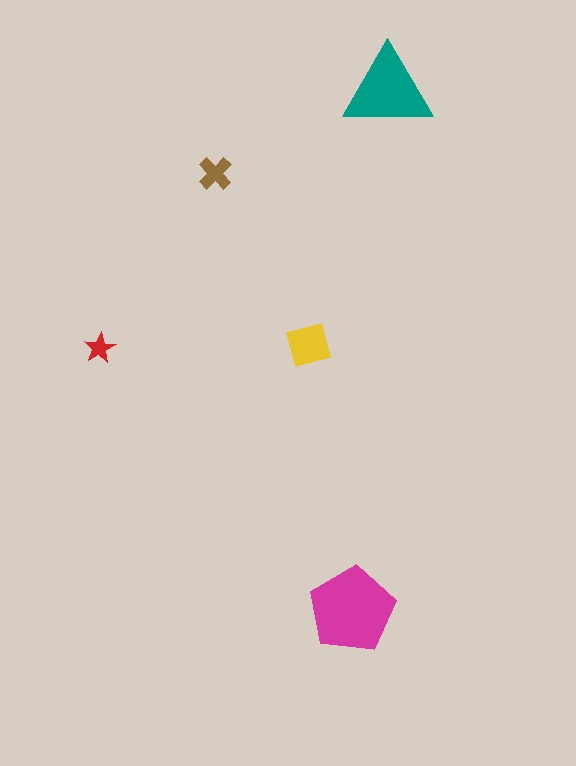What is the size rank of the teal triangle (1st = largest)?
2nd.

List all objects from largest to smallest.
The magenta pentagon, the teal triangle, the yellow square, the brown cross, the red star.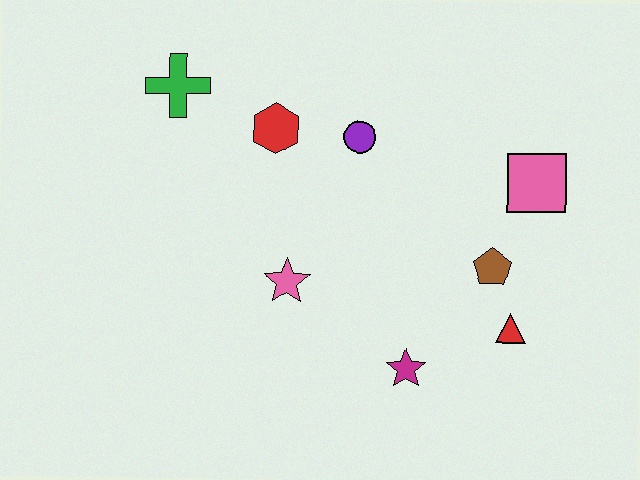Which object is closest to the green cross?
The red hexagon is closest to the green cross.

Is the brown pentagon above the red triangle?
Yes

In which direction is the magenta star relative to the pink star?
The magenta star is to the right of the pink star.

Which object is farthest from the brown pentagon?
The green cross is farthest from the brown pentagon.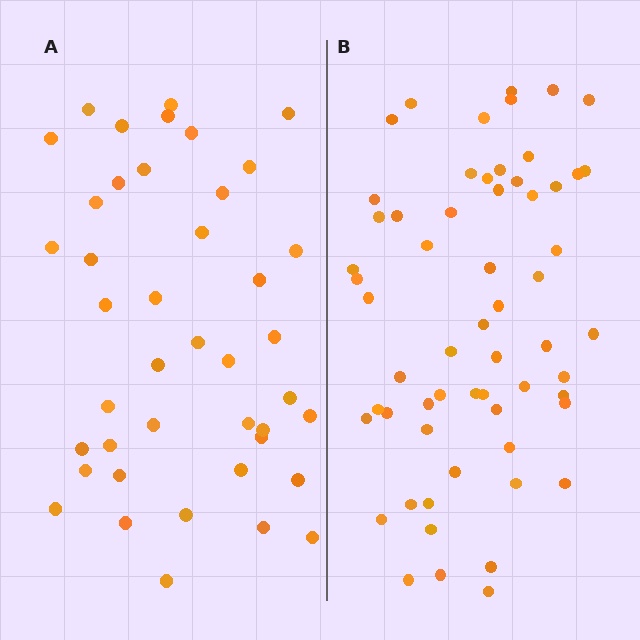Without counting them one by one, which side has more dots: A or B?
Region B (the right region) has more dots.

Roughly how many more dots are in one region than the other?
Region B has approximately 20 more dots than region A.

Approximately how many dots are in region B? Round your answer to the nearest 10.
About 60 dots.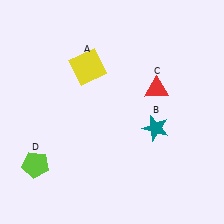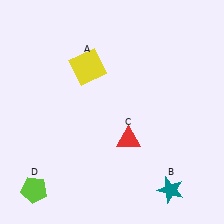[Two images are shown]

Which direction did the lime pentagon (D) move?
The lime pentagon (D) moved down.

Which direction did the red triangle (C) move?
The red triangle (C) moved down.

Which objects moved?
The objects that moved are: the teal star (B), the red triangle (C), the lime pentagon (D).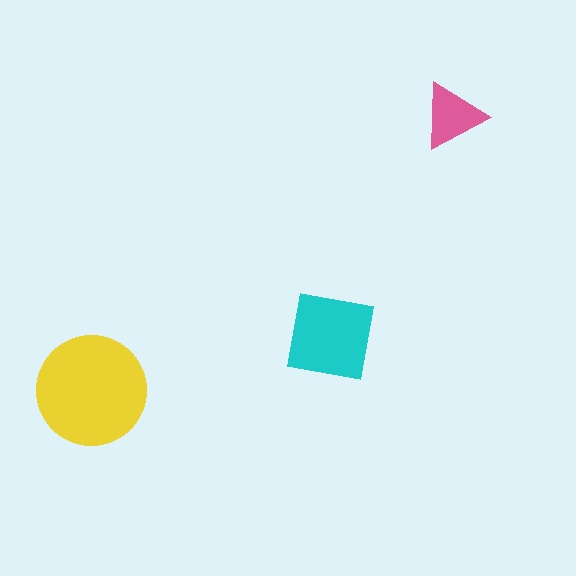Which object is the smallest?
The pink triangle.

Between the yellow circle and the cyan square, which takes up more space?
The yellow circle.